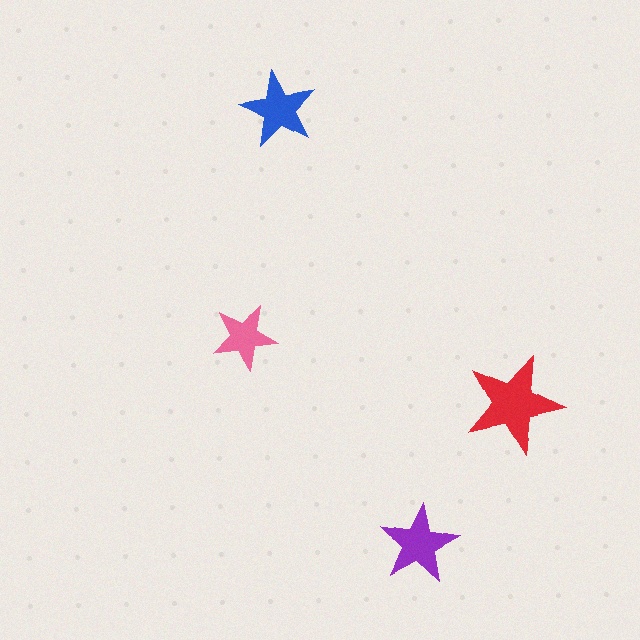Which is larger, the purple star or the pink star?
The purple one.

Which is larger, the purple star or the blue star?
The purple one.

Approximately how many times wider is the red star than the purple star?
About 1.5 times wider.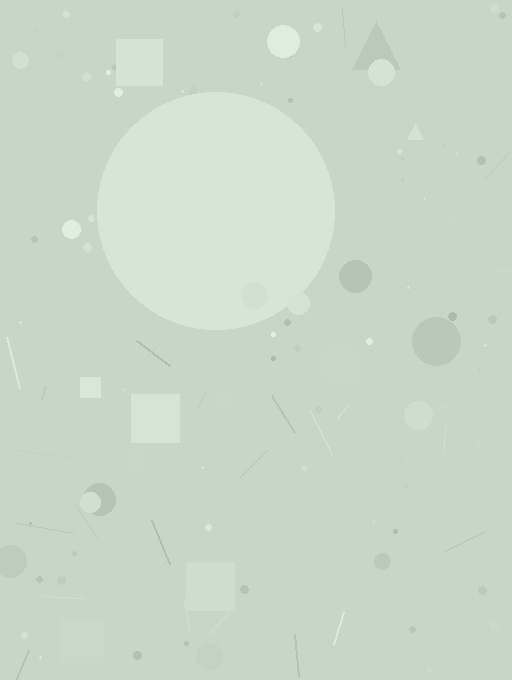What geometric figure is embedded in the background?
A circle is embedded in the background.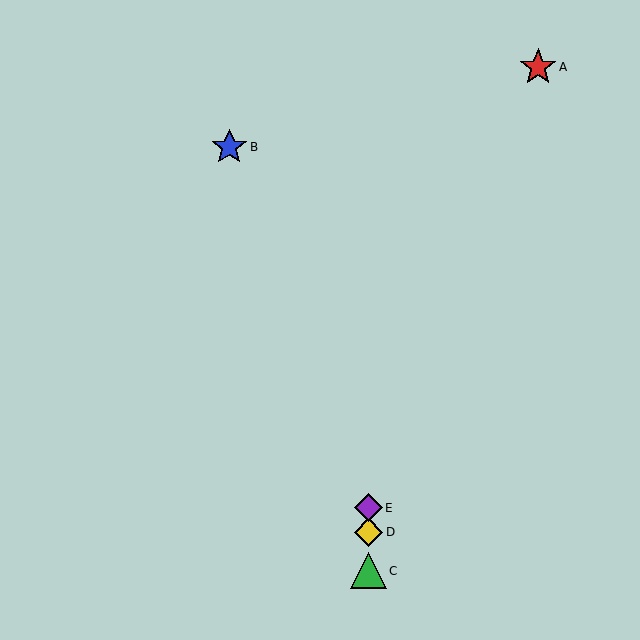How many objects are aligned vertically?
3 objects (C, D, E) are aligned vertically.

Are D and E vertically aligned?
Yes, both are at x≈368.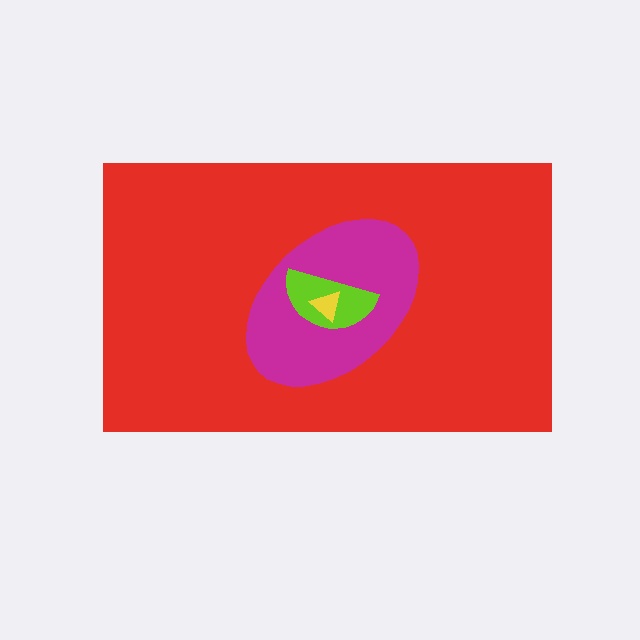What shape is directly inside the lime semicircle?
The yellow triangle.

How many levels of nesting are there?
4.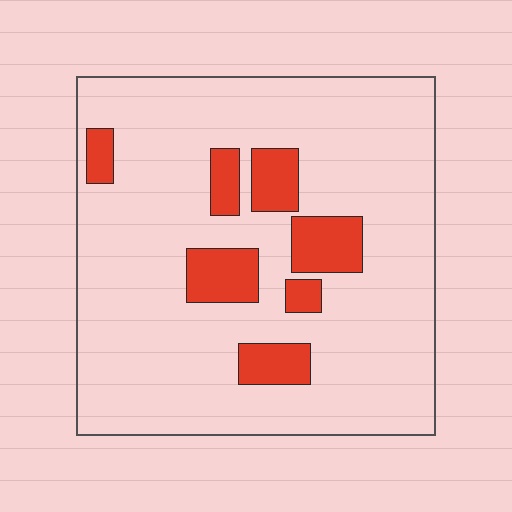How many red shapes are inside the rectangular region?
7.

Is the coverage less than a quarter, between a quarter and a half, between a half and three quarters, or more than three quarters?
Less than a quarter.